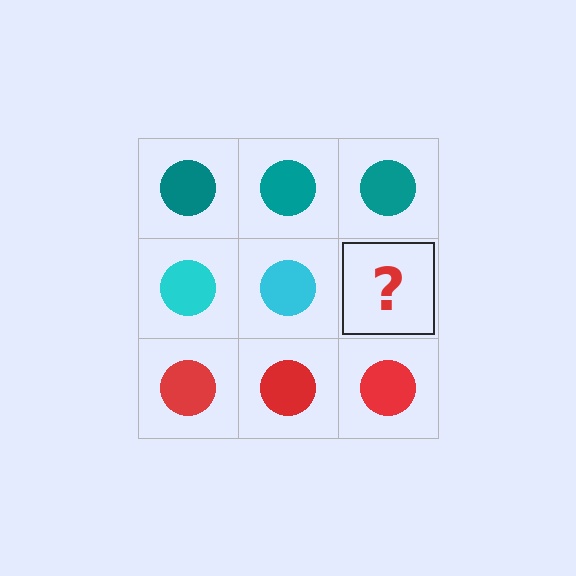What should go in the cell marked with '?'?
The missing cell should contain a cyan circle.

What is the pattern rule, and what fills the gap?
The rule is that each row has a consistent color. The gap should be filled with a cyan circle.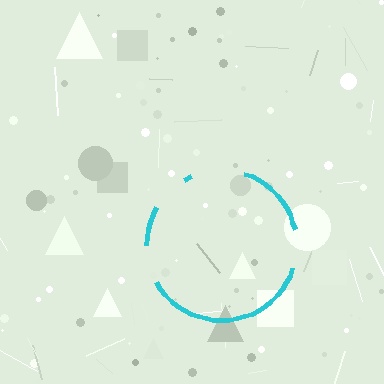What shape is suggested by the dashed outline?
The dashed outline suggests a circle.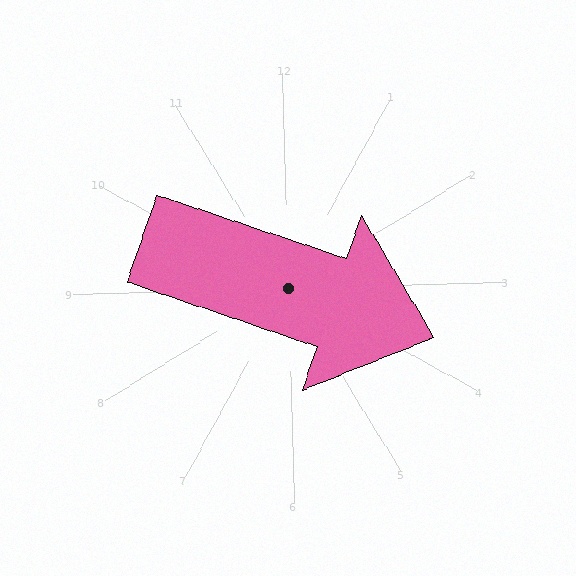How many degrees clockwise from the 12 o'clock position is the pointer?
Approximately 110 degrees.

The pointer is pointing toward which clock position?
Roughly 4 o'clock.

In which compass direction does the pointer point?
East.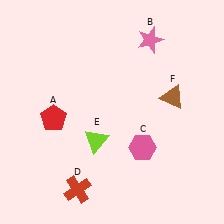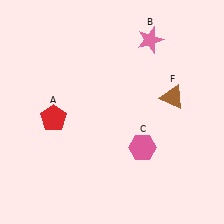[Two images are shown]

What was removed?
The lime triangle (E), the red cross (D) were removed in Image 2.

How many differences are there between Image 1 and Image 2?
There are 2 differences between the two images.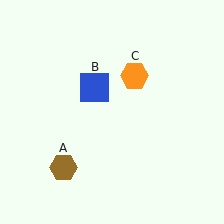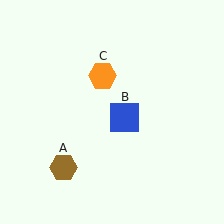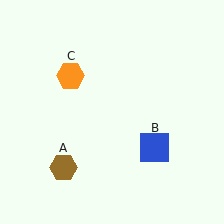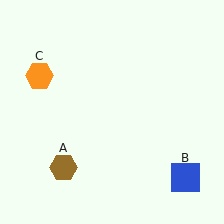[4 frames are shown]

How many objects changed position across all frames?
2 objects changed position: blue square (object B), orange hexagon (object C).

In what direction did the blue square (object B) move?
The blue square (object B) moved down and to the right.